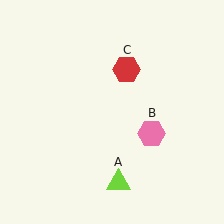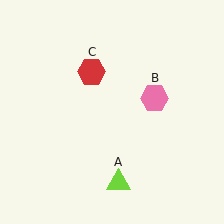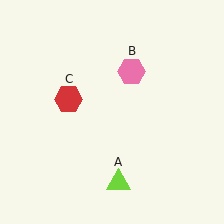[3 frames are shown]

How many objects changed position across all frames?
2 objects changed position: pink hexagon (object B), red hexagon (object C).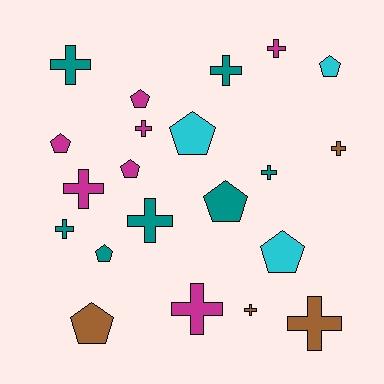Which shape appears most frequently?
Cross, with 12 objects.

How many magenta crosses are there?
There are 4 magenta crosses.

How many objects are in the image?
There are 21 objects.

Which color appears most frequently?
Magenta, with 7 objects.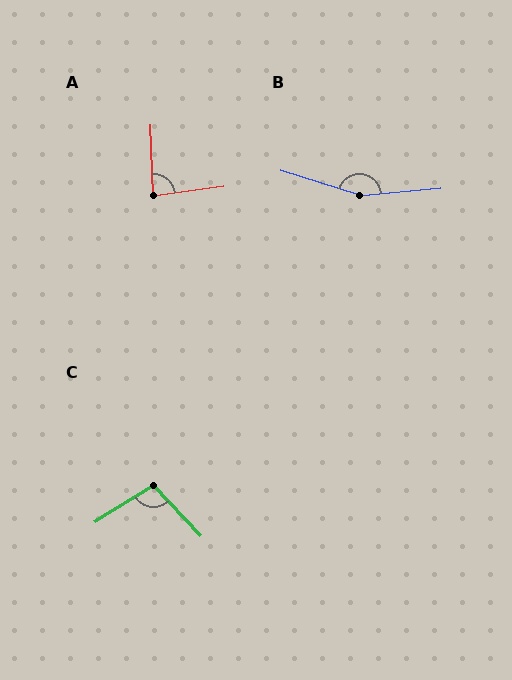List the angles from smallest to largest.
A (84°), C (101°), B (157°).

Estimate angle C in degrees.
Approximately 101 degrees.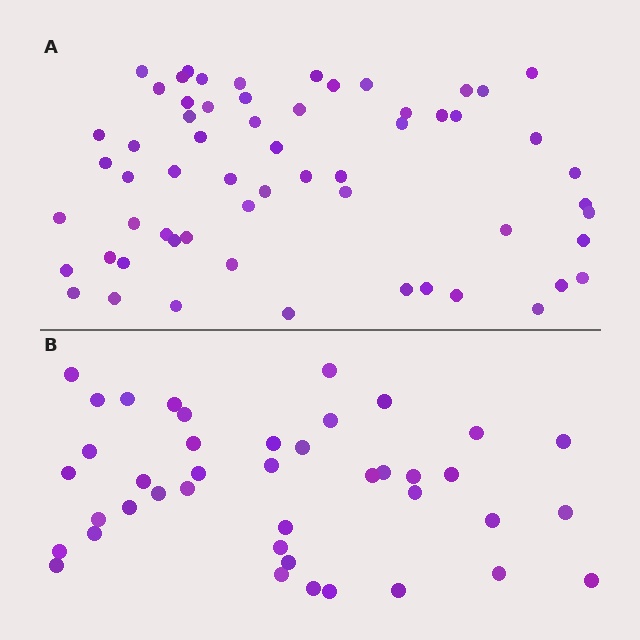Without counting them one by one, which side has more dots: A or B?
Region A (the top region) has more dots.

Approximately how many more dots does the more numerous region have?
Region A has approximately 20 more dots than region B.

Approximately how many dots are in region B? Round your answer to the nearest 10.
About 40 dots. (The exact count is 41, which rounds to 40.)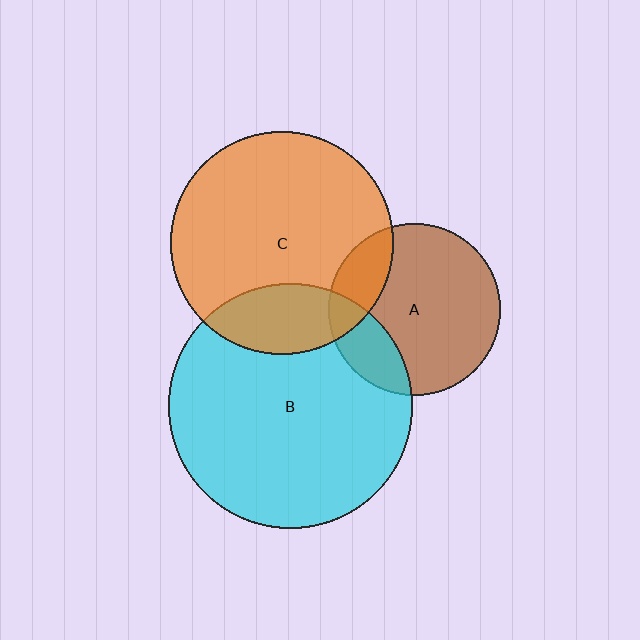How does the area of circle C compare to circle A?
Approximately 1.7 times.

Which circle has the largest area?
Circle B (cyan).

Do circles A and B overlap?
Yes.